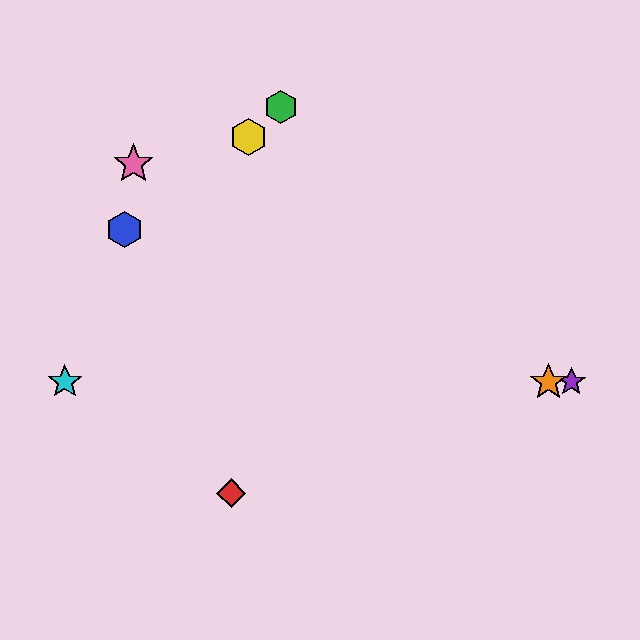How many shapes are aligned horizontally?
3 shapes (the purple star, the orange star, the cyan star) are aligned horizontally.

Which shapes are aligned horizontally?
The purple star, the orange star, the cyan star are aligned horizontally.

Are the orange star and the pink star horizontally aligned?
No, the orange star is at y≈382 and the pink star is at y≈164.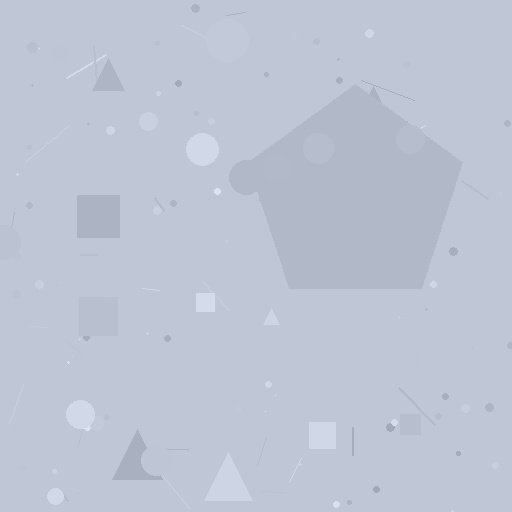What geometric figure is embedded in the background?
A pentagon is embedded in the background.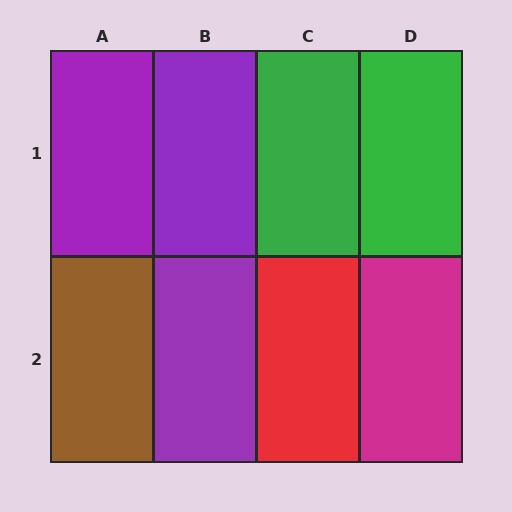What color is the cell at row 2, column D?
Magenta.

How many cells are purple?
3 cells are purple.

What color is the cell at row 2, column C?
Red.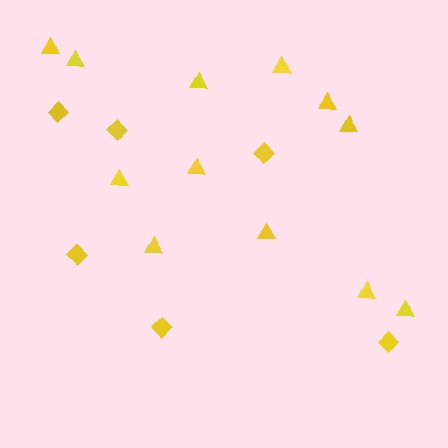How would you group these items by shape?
There are 2 groups: one group of diamonds (6) and one group of triangles (12).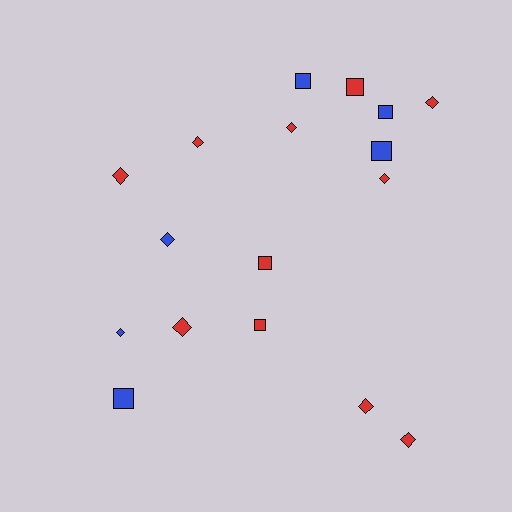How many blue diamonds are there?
There are 2 blue diamonds.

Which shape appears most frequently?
Diamond, with 10 objects.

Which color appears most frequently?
Red, with 11 objects.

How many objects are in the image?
There are 17 objects.